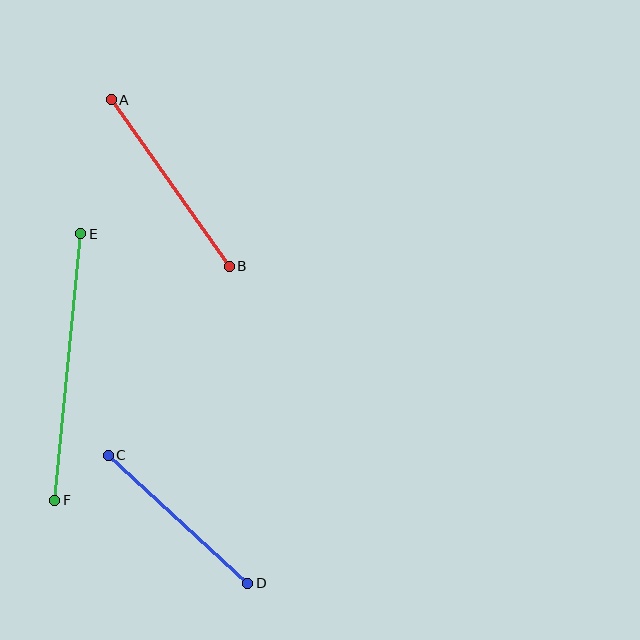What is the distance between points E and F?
The distance is approximately 268 pixels.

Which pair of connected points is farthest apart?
Points E and F are farthest apart.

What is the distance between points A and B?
The distance is approximately 204 pixels.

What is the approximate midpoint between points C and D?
The midpoint is at approximately (178, 519) pixels.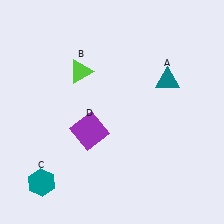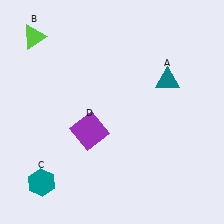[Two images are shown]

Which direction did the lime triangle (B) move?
The lime triangle (B) moved left.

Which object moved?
The lime triangle (B) moved left.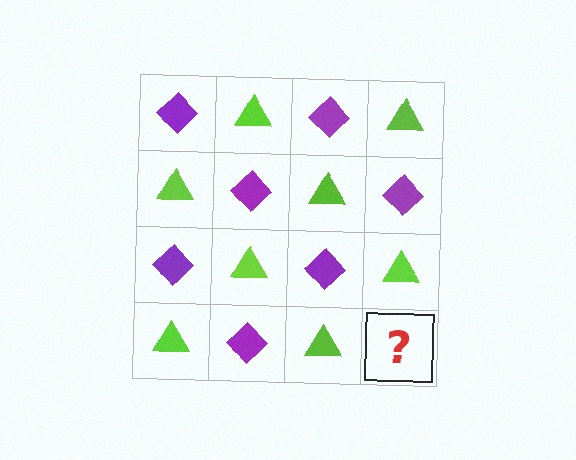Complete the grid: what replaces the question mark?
The question mark should be replaced with a purple diamond.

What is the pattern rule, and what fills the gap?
The rule is that it alternates purple diamond and lime triangle in a checkerboard pattern. The gap should be filled with a purple diamond.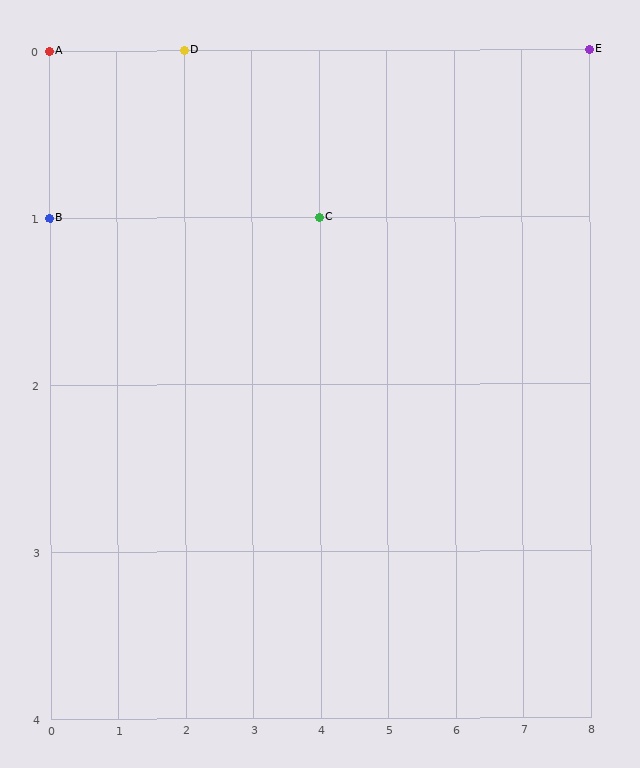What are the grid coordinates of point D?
Point D is at grid coordinates (2, 0).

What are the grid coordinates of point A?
Point A is at grid coordinates (0, 0).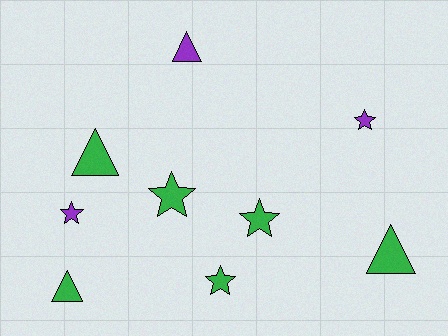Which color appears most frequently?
Green, with 6 objects.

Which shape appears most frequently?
Star, with 5 objects.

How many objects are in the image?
There are 9 objects.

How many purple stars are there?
There are 2 purple stars.